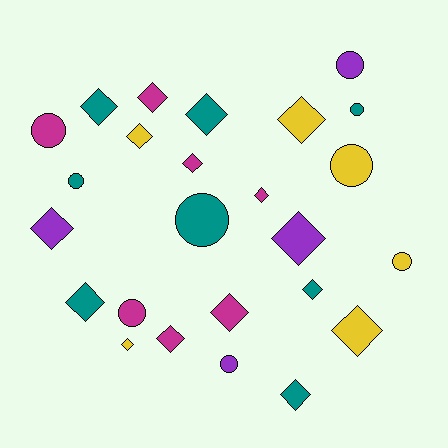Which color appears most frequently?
Teal, with 8 objects.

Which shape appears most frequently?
Diamond, with 16 objects.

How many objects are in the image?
There are 25 objects.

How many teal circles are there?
There are 3 teal circles.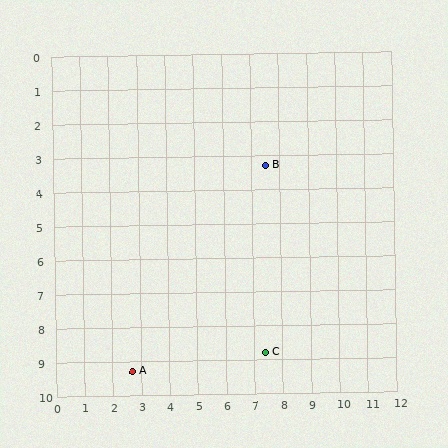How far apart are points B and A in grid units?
Points B and A are about 7.7 grid units apart.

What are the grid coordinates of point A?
Point A is at approximately (2.7, 9.3).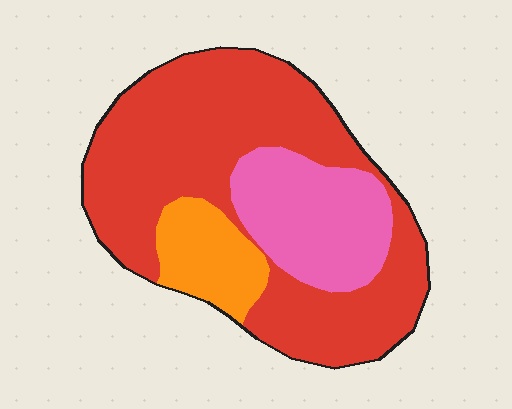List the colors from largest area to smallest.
From largest to smallest: red, pink, orange.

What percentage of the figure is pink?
Pink covers about 25% of the figure.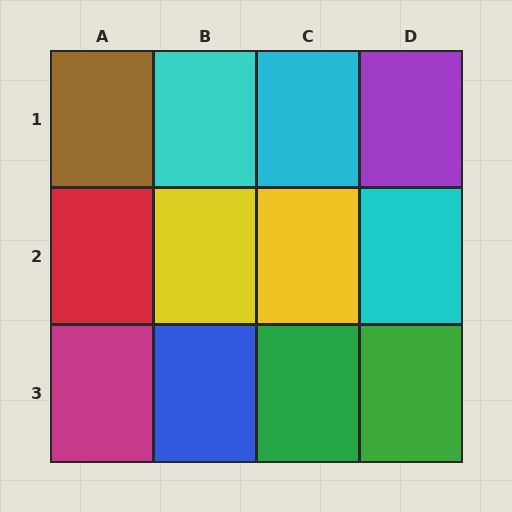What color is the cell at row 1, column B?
Cyan.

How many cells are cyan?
3 cells are cyan.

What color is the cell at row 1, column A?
Brown.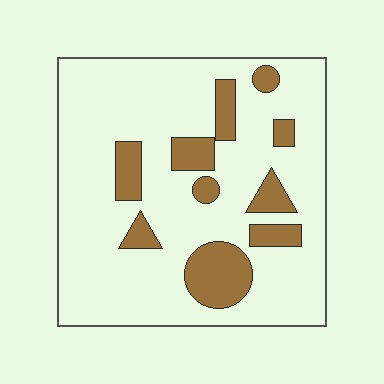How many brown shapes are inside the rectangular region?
10.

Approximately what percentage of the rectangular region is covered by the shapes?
Approximately 20%.